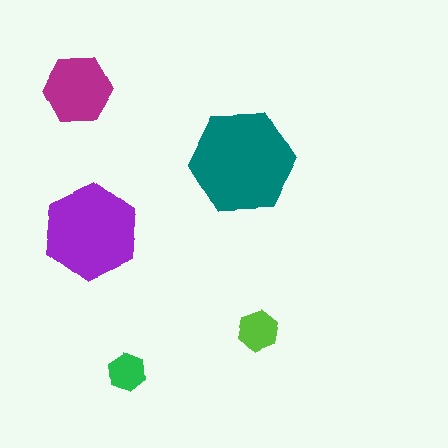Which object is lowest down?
The green hexagon is bottommost.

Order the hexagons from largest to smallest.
the teal one, the purple one, the magenta one, the lime one, the green one.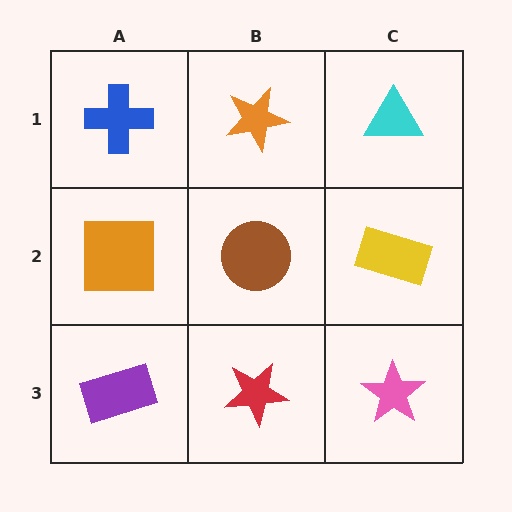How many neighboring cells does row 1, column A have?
2.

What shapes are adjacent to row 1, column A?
An orange square (row 2, column A), an orange star (row 1, column B).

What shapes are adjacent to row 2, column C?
A cyan triangle (row 1, column C), a pink star (row 3, column C), a brown circle (row 2, column B).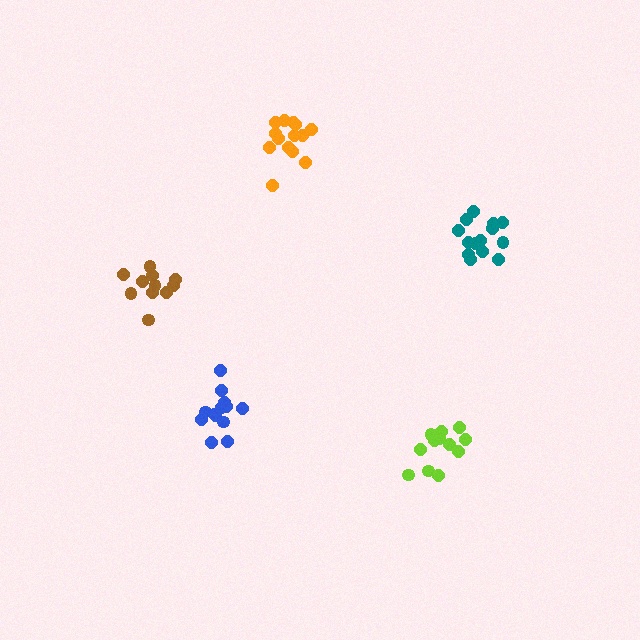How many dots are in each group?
Group 1: 14 dots, Group 2: 12 dots, Group 3: 14 dots, Group 4: 14 dots, Group 5: 11 dots (65 total).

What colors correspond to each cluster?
The clusters are colored: blue, lime, orange, teal, brown.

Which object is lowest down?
The lime cluster is bottommost.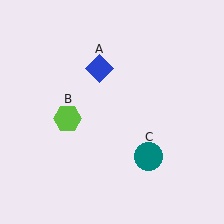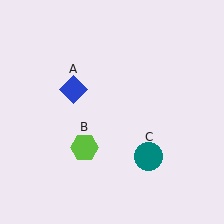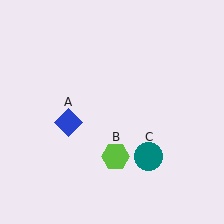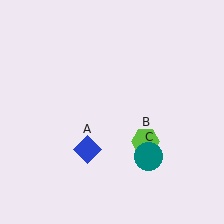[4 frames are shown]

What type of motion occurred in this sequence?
The blue diamond (object A), lime hexagon (object B) rotated counterclockwise around the center of the scene.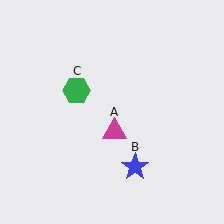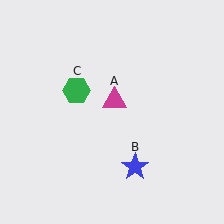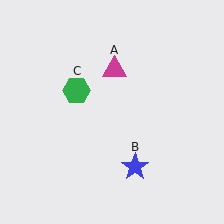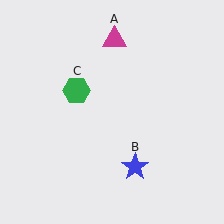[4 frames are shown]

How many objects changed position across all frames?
1 object changed position: magenta triangle (object A).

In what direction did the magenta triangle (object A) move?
The magenta triangle (object A) moved up.